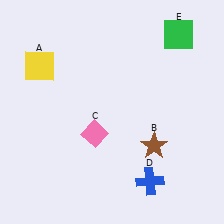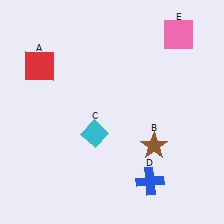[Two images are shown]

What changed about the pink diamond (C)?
In Image 1, C is pink. In Image 2, it changed to cyan.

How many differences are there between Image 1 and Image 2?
There are 3 differences between the two images.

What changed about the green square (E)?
In Image 1, E is green. In Image 2, it changed to pink.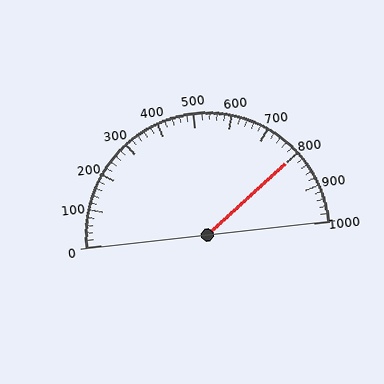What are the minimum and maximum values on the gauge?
The gauge ranges from 0 to 1000.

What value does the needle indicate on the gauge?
The needle indicates approximately 800.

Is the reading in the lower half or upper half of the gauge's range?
The reading is in the upper half of the range (0 to 1000).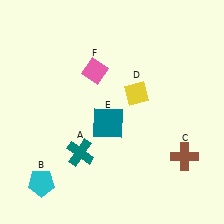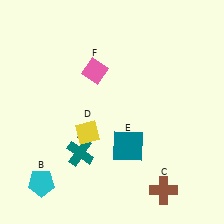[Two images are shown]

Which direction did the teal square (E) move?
The teal square (E) moved down.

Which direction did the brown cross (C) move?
The brown cross (C) moved down.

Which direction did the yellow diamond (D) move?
The yellow diamond (D) moved left.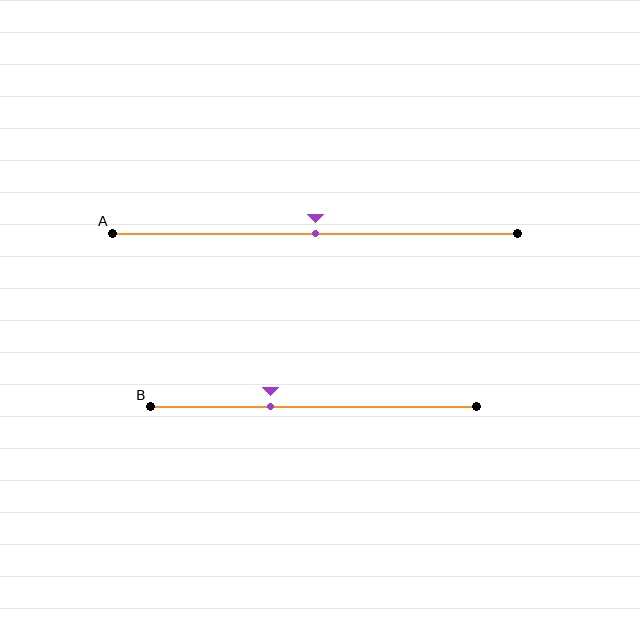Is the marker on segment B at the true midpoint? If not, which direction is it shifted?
No, the marker on segment B is shifted to the left by about 13% of the segment length.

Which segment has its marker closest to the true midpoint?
Segment A has its marker closest to the true midpoint.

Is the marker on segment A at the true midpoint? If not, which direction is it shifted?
Yes, the marker on segment A is at the true midpoint.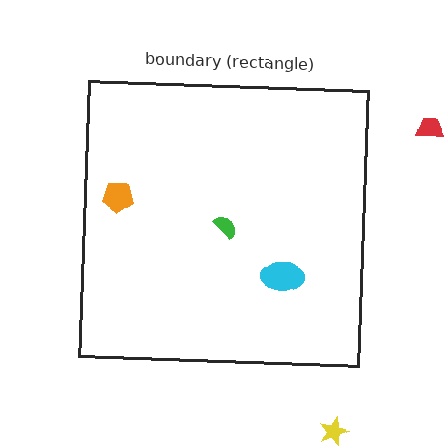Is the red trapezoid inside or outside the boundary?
Outside.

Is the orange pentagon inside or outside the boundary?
Inside.